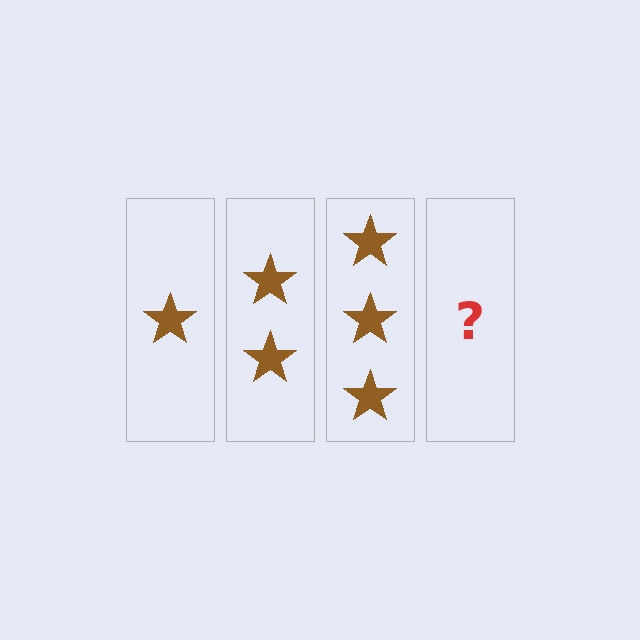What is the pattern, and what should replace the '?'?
The pattern is that each step adds one more star. The '?' should be 4 stars.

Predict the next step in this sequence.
The next step is 4 stars.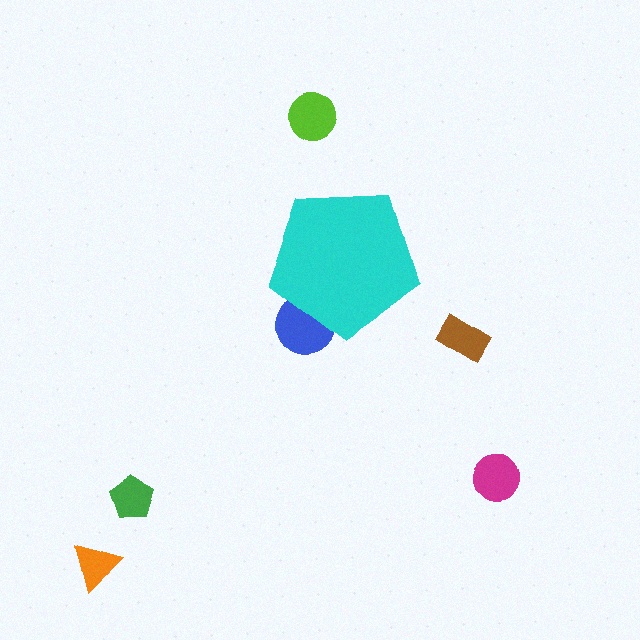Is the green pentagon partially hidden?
No, the green pentagon is fully visible.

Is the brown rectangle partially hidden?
No, the brown rectangle is fully visible.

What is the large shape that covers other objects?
A cyan pentagon.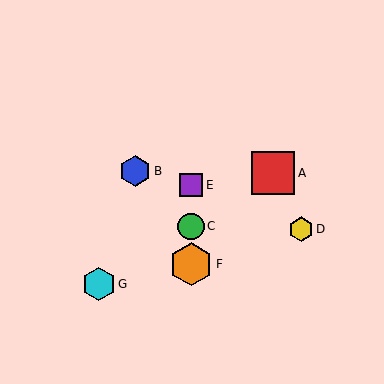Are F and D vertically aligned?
No, F is at x≈191 and D is at x≈301.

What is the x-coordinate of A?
Object A is at x≈273.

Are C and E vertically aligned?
Yes, both are at x≈191.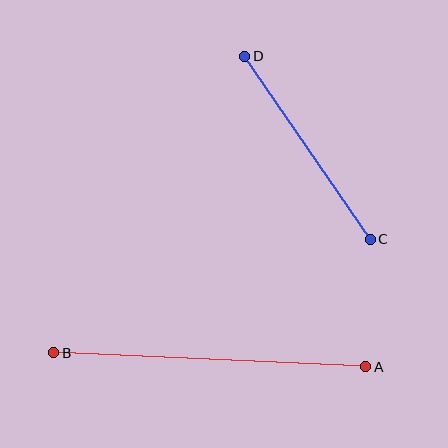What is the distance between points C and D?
The distance is approximately 222 pixels.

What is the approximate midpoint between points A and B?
The midpoint is at approximately (210, 360) pixels.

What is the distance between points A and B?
The distance is approximately 313 pixels.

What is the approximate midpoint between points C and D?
The midpoint is at approximately (308, 148) pixels.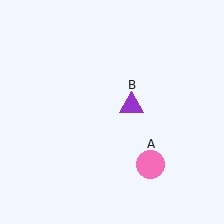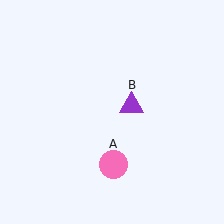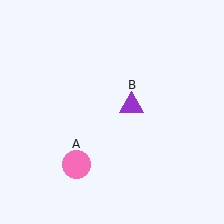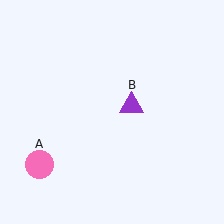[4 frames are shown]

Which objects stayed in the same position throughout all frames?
Purple triangle (object B) remained stationary.